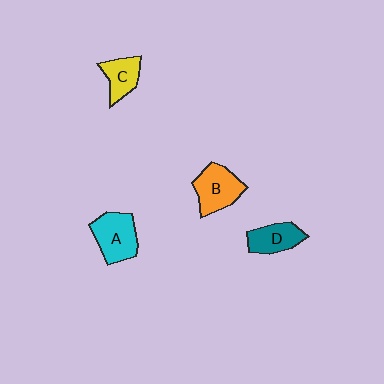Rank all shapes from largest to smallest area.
From largest to smallest: A (cyan), B (orange), D (teal), C (yellow).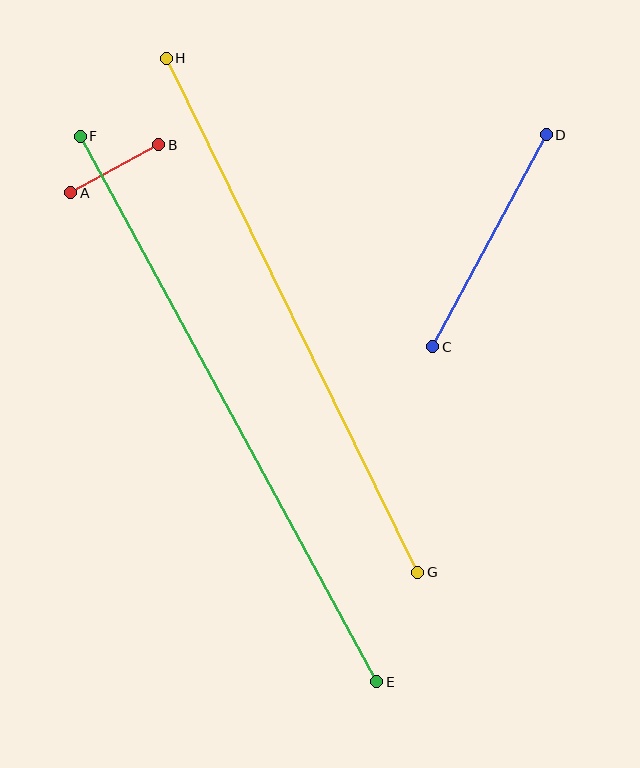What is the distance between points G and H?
The distance is approximately 572 pixels.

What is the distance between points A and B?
The distance is approximately 100 pixels.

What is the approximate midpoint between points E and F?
The midpoint is at approximately (228, 409) pixels.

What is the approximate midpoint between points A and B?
The midpoint is at approximately (115, 169) pixels.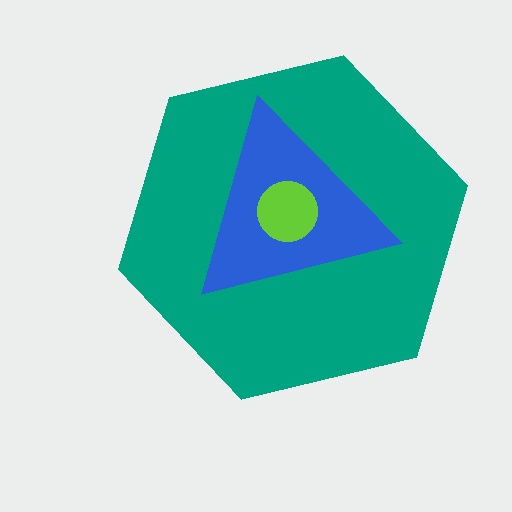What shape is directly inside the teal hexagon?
The blue triangle.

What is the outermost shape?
The teal hexagon.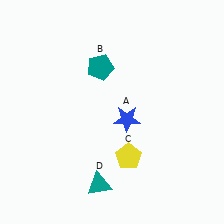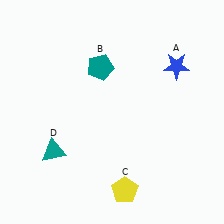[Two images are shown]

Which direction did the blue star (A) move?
The blue star (A) moved up.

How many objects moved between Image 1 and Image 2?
3 objects moved between the two images.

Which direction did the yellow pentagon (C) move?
The yellow pentagon (C) moved down.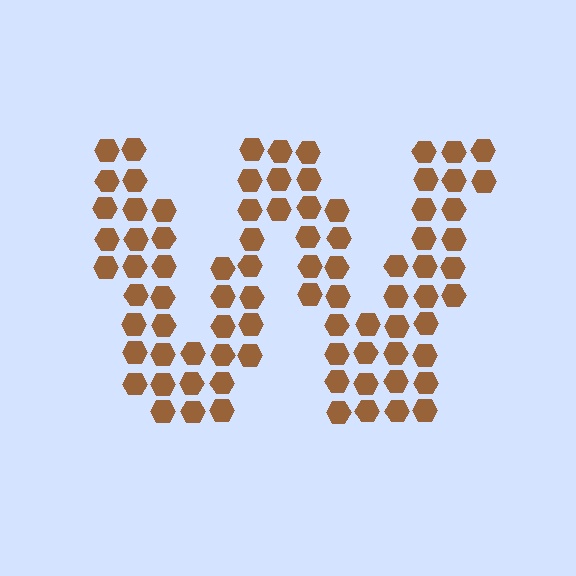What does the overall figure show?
The overall figure shows the letter W.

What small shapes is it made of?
It is made of small hexagons.